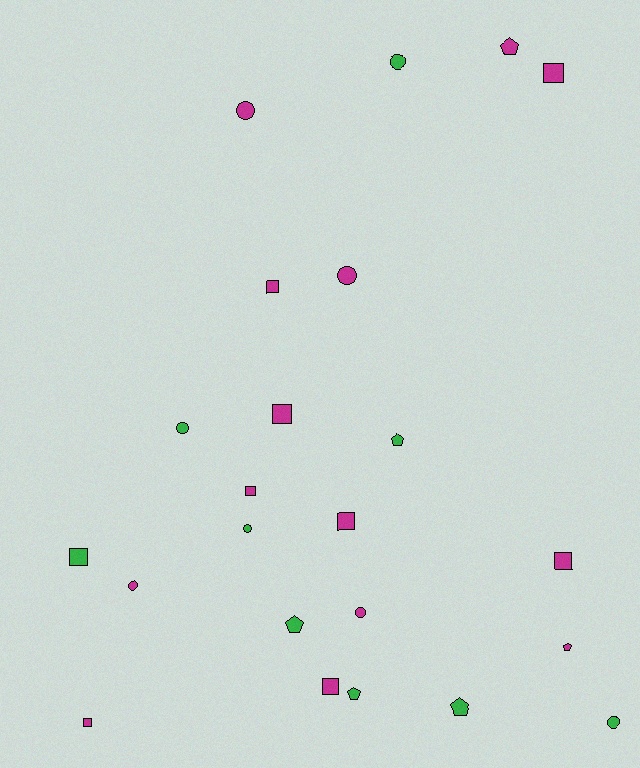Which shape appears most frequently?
Square, with 9 objects.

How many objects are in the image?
There are 23 objects.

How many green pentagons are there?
There are 4 green pentagons.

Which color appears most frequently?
Magenta, with 14 objects.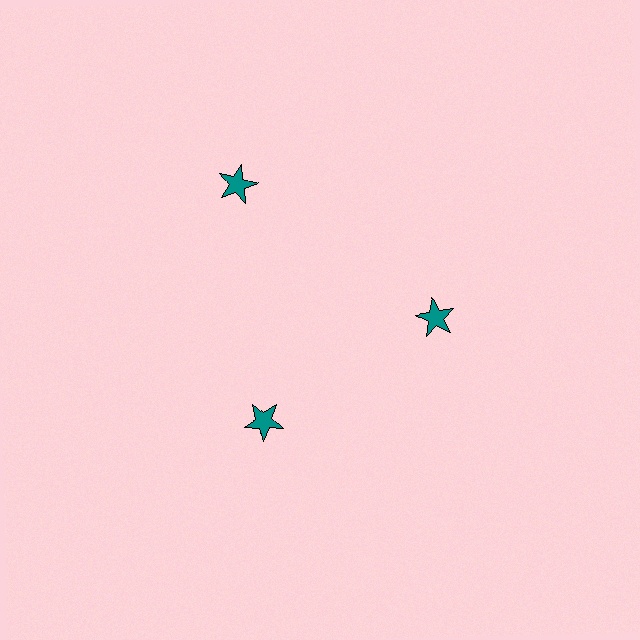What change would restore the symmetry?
The symmetry would be restored by moving it inward, back onto the ring so that all 3 stars sit at equal angles and equal distance from the center.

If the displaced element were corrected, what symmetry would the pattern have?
It would have 3-fold rotational symmetry — the pattern would map onto itself every 120 degrees.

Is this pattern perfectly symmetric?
No. The 3 teal stars are arranged in a ring, but one element near the 11 o'clock position is pushed outward from the center, breaking the 3-fold rotational symmetry.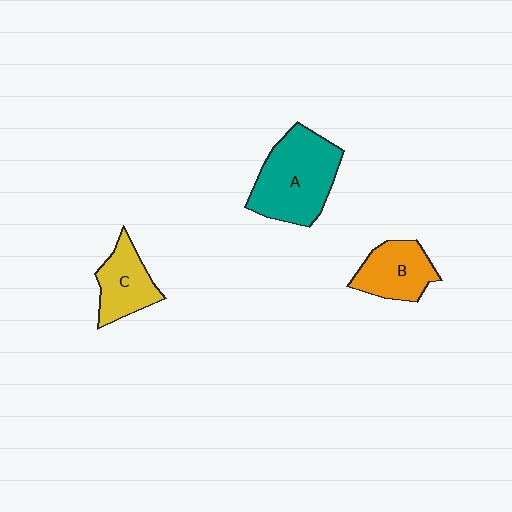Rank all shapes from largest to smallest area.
From largest to smallest: A (teal), B (orange), C (yellow).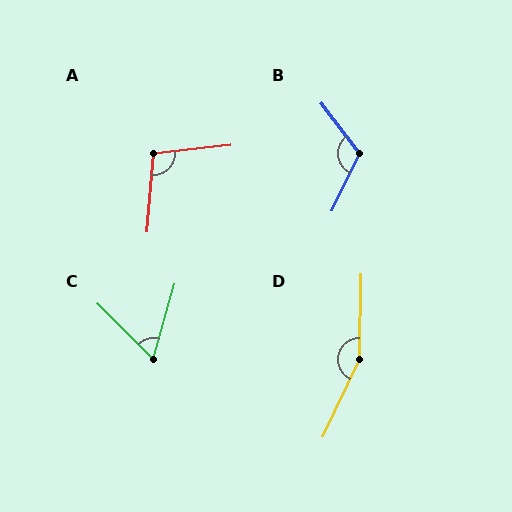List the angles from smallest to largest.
C (60°), A (101°), B (117°), D (156°).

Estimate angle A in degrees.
Approximately 101 degrees.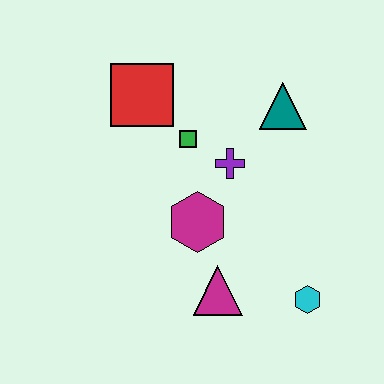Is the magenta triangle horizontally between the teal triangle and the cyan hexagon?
No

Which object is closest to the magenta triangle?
The magenta hexagon is closest to the magenta triangle.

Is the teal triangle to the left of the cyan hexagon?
Yes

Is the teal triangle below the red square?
Yes